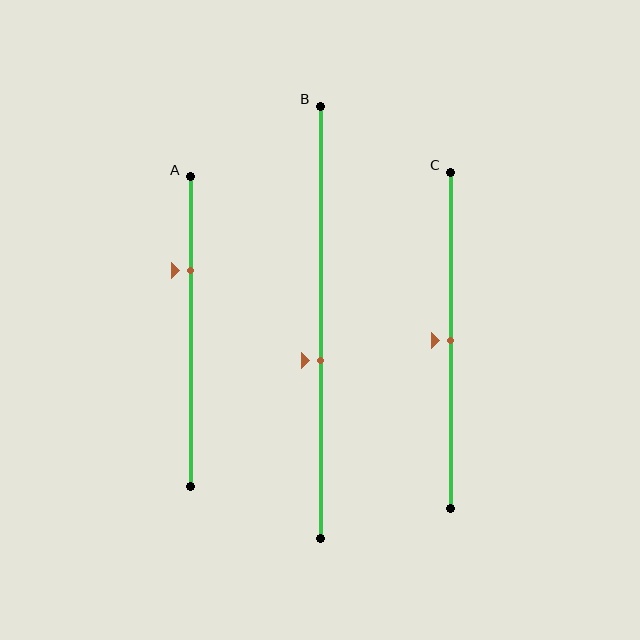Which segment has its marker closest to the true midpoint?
Segment C has its marker closest to the true midpoint.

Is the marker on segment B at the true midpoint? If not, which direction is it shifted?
No, the marker on segment B is shifted downward by about 9% of the segment length.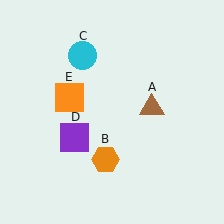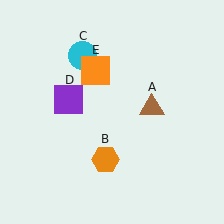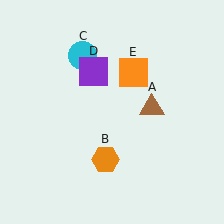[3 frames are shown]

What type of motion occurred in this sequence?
The purple square (object D), orange square (object E) rotated clockwise around the center of the scene.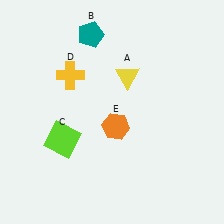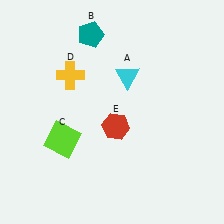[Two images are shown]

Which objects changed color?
A changed from yellow to cyan. E changed from orange to red.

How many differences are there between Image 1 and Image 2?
There are 2 differences between the two images.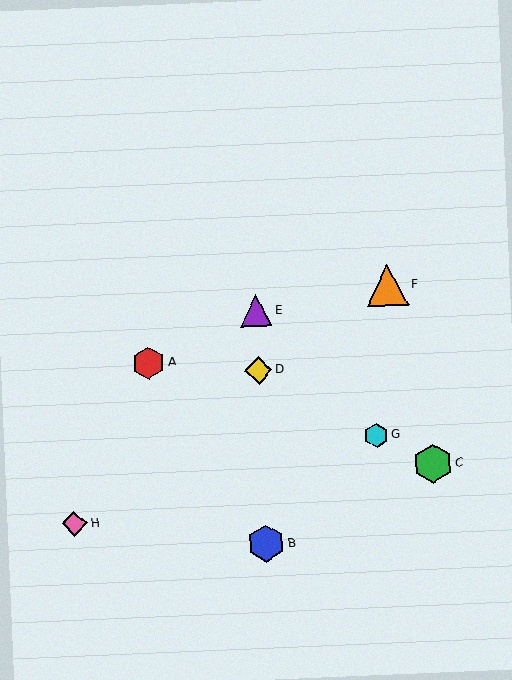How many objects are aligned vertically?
3 objects (B, D, E) are aligned vertically.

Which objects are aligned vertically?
Objects B, D, E are aligned vertically.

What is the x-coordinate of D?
Object D is at x≈259.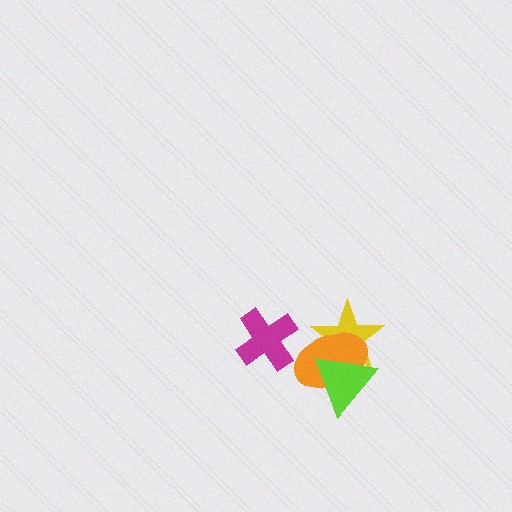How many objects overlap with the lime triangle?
2 objects overlap with the lime triangle.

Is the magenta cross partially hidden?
No, no other shape covers it.